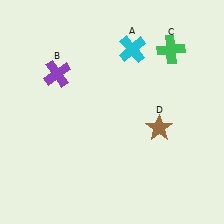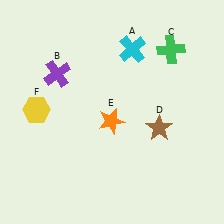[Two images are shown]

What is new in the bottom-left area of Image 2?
An orange star (E) was added in the bottom-left area of Image 2.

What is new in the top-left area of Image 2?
A yellow hexagon (F) was added in the top-left area of Image 2.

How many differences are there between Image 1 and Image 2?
There are 2 differences between the two images.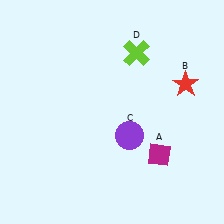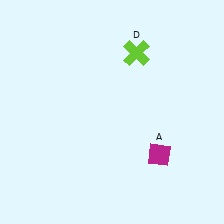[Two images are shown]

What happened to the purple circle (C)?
The purple circle (C) was removed in Image 2. It was in the bottom-right area of Image 1.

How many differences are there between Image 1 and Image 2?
There are 2 differences between the two images.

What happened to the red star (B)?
The red star (B) was removed in Image 2. It was in the top-right area of Image 1.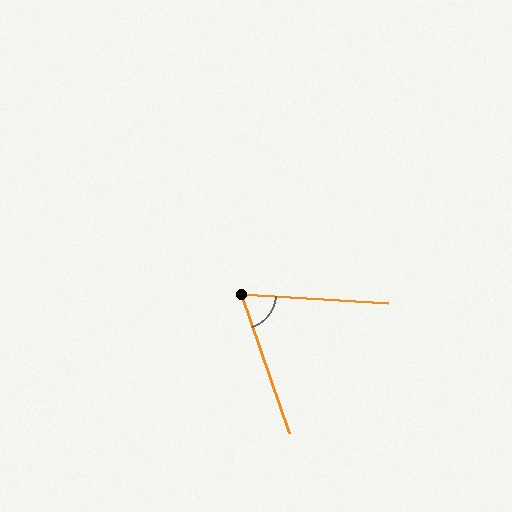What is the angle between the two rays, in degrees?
Approximately 67 degrees.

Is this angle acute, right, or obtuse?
It is acute.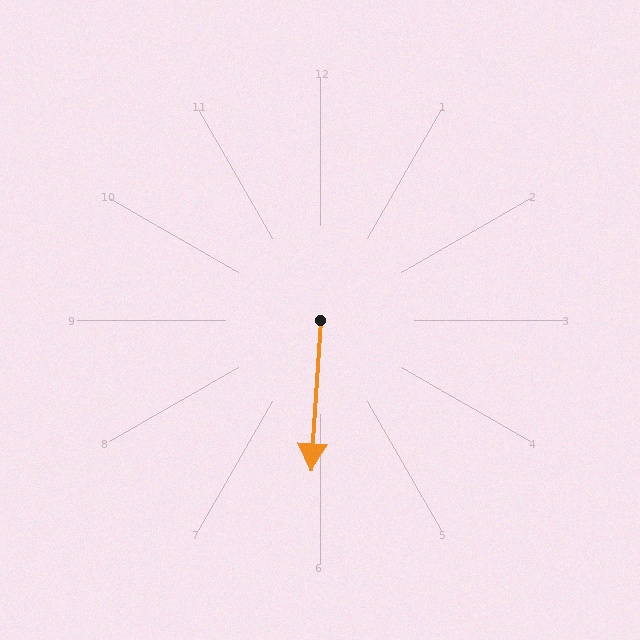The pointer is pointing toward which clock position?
Roughly 6 o'clock.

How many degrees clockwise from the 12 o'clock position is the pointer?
Approximately 184 degrees.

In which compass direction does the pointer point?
South.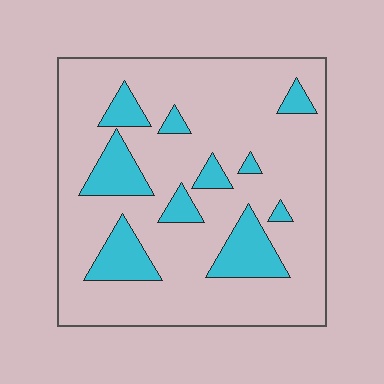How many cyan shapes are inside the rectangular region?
10.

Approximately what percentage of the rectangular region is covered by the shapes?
Approximately 20%.